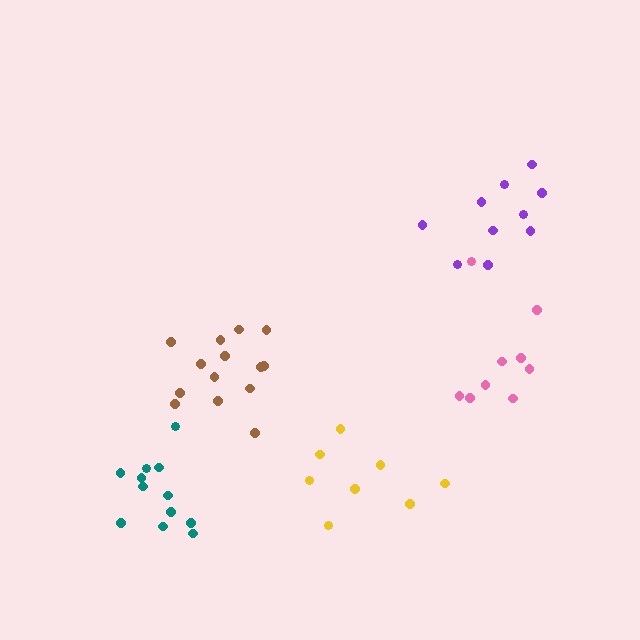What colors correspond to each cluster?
The clusters are colored: teal, pink, yellow, brown, purple.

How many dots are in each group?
Group 1: 12 dots, Group 2: 9 dots, Group 3: 8 dots, Group 4: 14 dots, Group 5: 10 dots (53 total).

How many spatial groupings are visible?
There are 5 spatial groupings.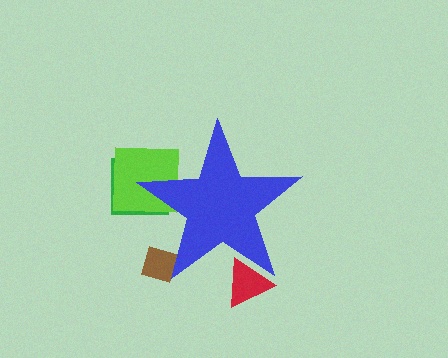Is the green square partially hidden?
Yes, the green square is partially hidden behind the blue star.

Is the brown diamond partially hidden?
Yes, the brown diamond is partially hidden behind the blue star.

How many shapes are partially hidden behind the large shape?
4 shapes are partially hidden.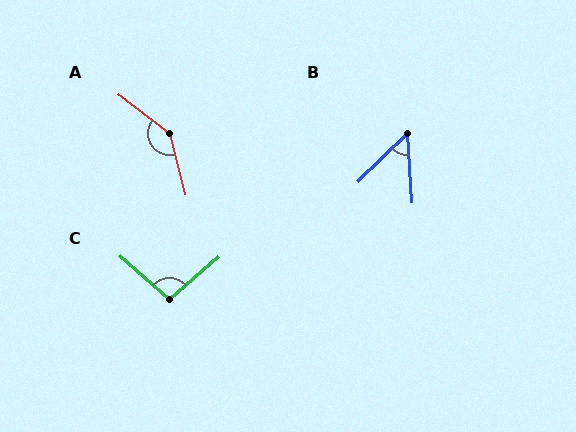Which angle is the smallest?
B, at approximately 49 degrees.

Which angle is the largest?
A, at approximately 141 degrees.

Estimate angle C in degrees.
Approximately 98 degrees.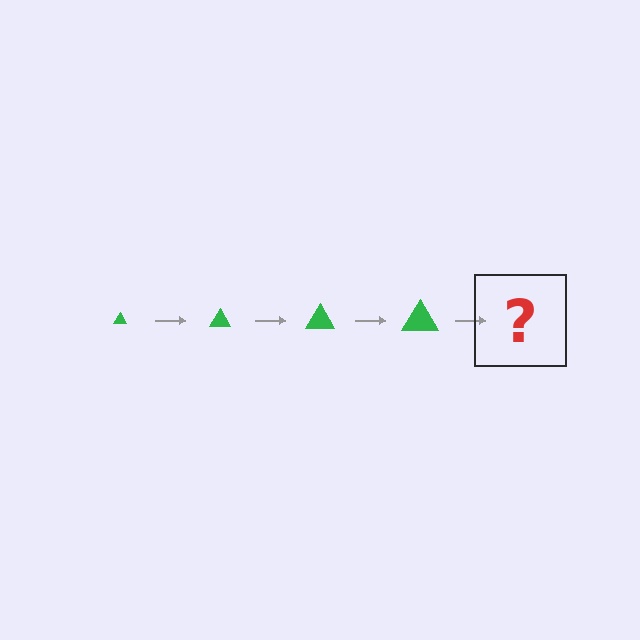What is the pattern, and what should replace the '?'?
The pattern is that the triangle gets progressively larger each step. The '?' should be a green triangle, larger than the previous one.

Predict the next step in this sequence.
The next step is a green triangle, larger than the previous one.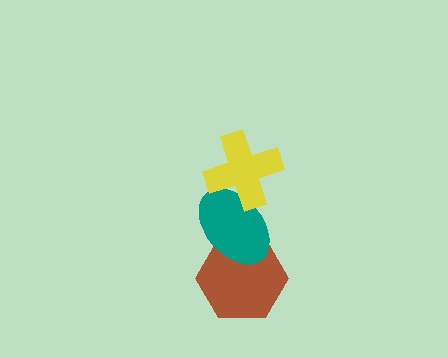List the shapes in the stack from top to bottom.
From top to bottom: the yellow cross, the teal ellipse, the brown hexagon.